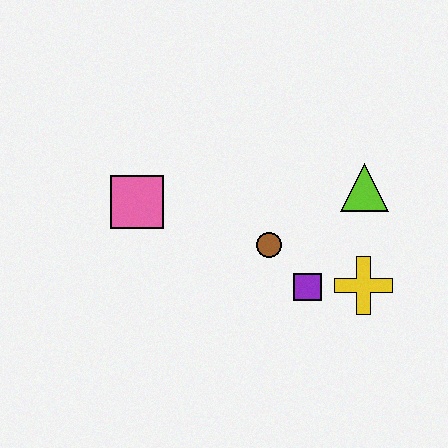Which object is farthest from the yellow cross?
The pink square is farthest from the yellow cross.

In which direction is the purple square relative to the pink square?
The purple square is to the right of the pink square.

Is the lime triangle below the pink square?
No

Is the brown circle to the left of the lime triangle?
Yes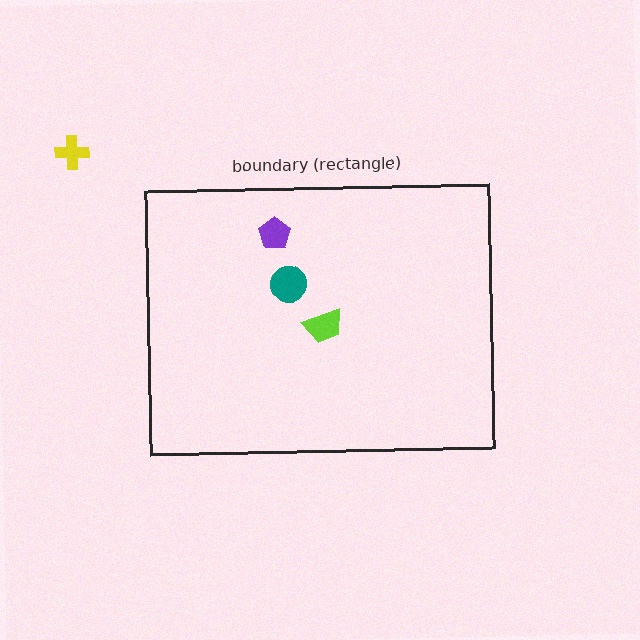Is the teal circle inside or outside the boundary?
Inside.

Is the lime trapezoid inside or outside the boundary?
Inside.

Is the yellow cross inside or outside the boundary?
Outside.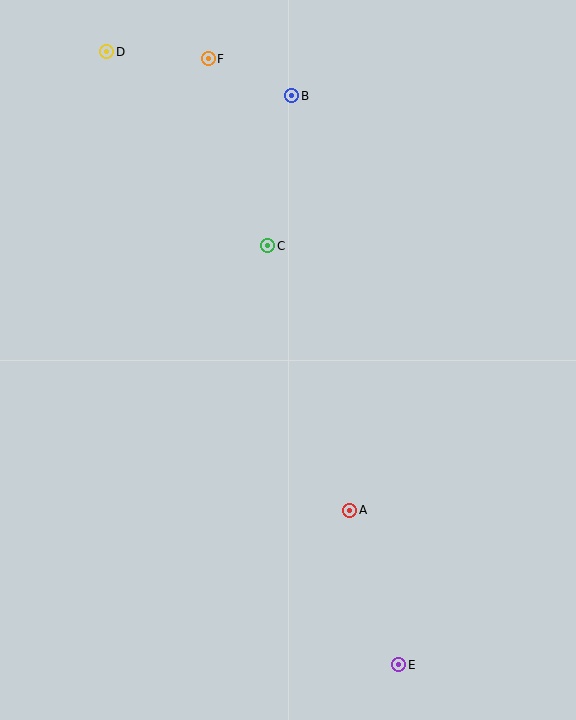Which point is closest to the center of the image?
Point C at (268, 246) is closest to the center.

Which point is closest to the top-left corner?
Point D is closest to the top-left corner.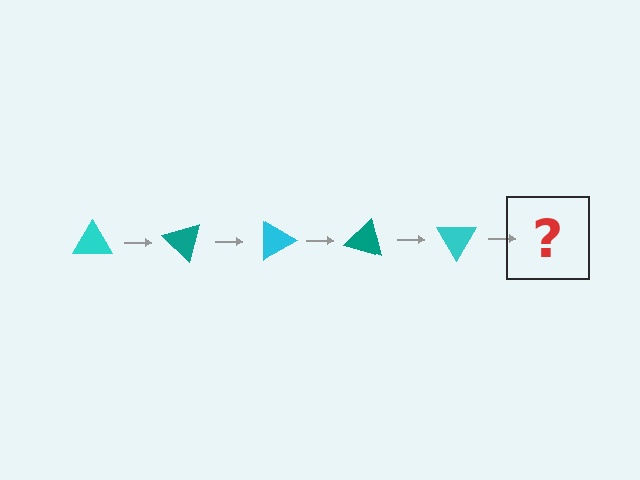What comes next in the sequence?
The next element should be a teal triangle, rotated 225 degrees from the start.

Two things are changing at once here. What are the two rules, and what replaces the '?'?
The two rules are that it rotates 45 degrees each step and the color cycles through cyan and teal. The '?' should be a teal triangle, rotated 225 degrees from the start.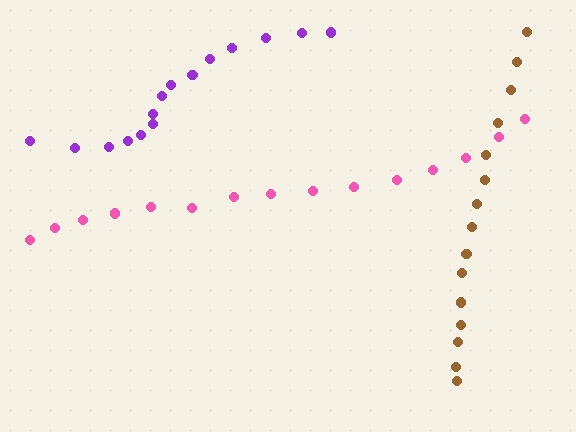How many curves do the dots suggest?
There are 3 distinct paths.